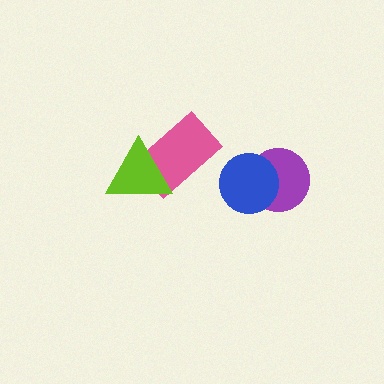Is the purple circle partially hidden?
Yes, it is partially covered by another shape.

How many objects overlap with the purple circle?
1 object overlaps with the purple circle.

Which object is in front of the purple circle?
The blue circle is in front of the purple circle.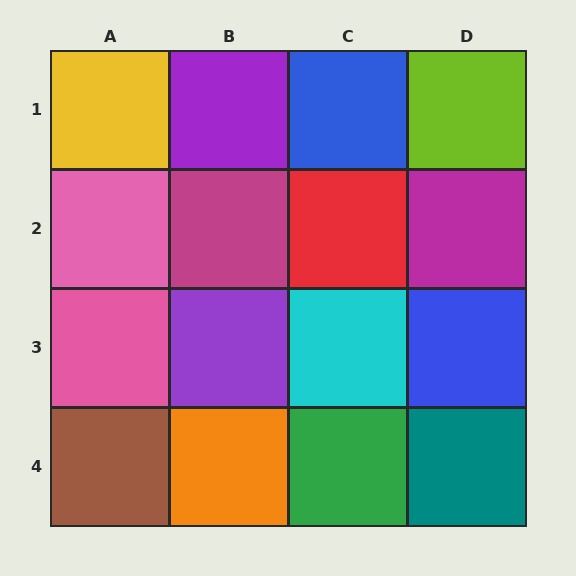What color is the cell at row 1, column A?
Yellow.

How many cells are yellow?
1 cell is yellow.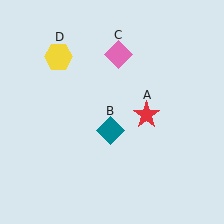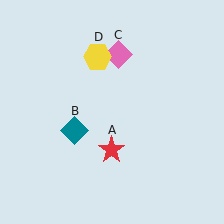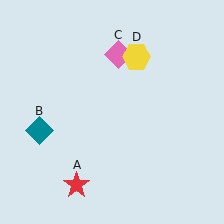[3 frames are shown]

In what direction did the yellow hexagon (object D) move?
The yellow hexagon (object D) moved right.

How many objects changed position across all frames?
3 objects changed position: red star (object A), teal diamond (object B), yellow hexagon (object D).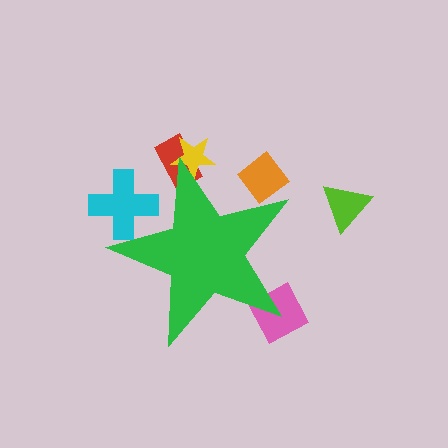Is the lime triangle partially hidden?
No, the lime triangle is fully visible.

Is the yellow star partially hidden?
Yes, the yellow star is partially hidden behind the green star.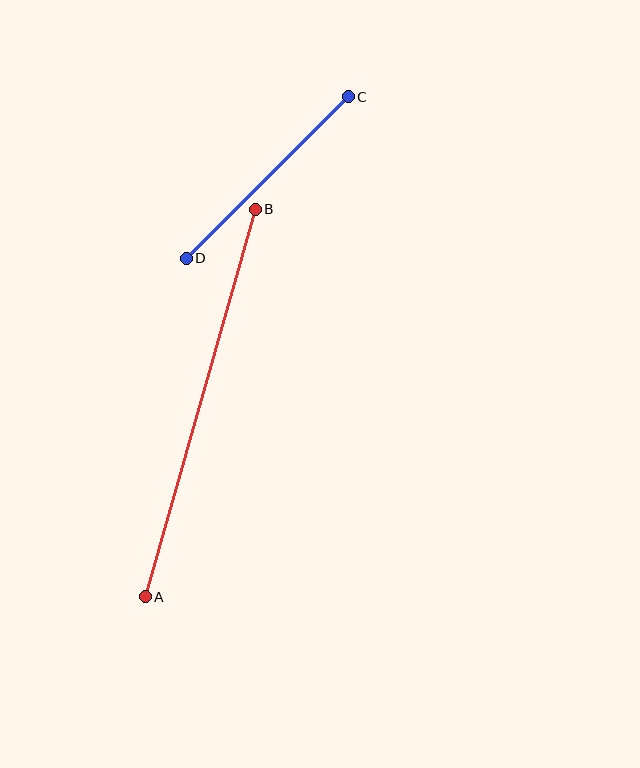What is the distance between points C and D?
The distance is approximately 229 pixels.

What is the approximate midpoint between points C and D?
The midpoint is at approximately (267, 177) pixels.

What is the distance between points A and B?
The distance is approximately 403 pixels.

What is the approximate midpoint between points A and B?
The midpoint is at approximately (200, 403) pixels.